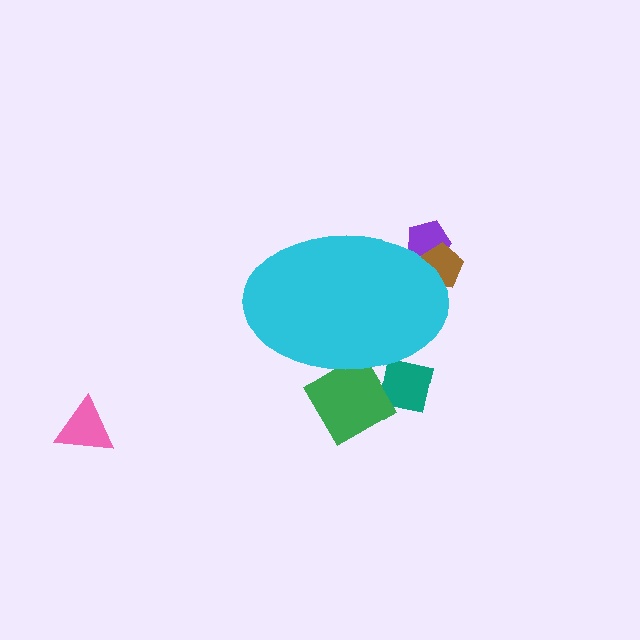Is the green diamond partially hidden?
Yes, the green diamond is partially hidden behind the cyan ellipse.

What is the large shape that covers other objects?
A cyan ellipse.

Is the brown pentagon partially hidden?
Yes, the brown pentagon is partially hidden behind the cyan ellipse.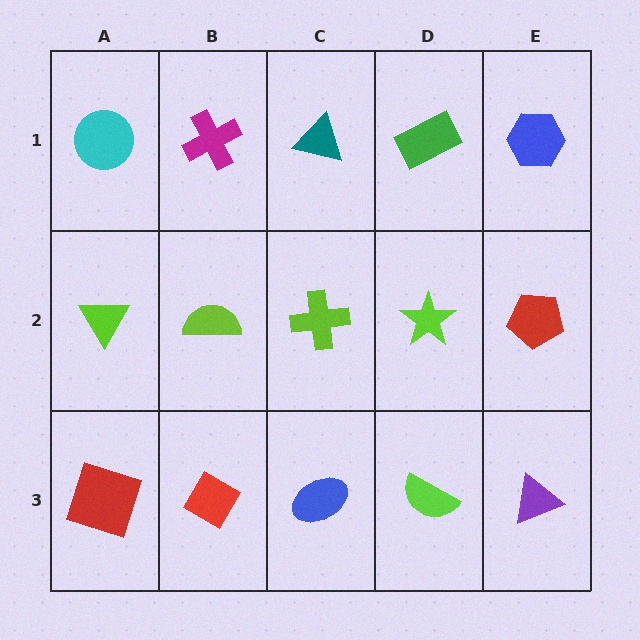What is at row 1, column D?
A green rectangle.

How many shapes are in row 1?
5 shapes.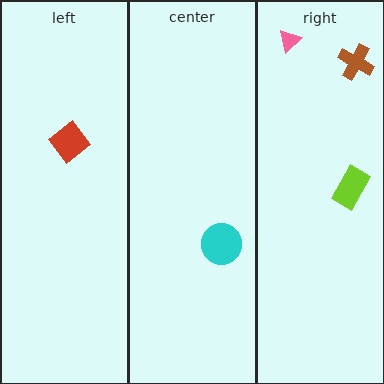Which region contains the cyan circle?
The center region.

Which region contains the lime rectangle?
The right region.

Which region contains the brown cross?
The right region.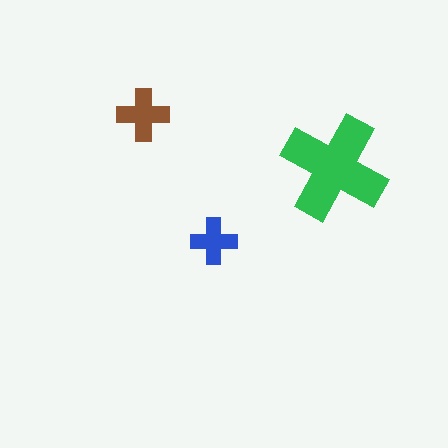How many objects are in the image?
There are 3 objects in the image.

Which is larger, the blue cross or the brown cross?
The brown one.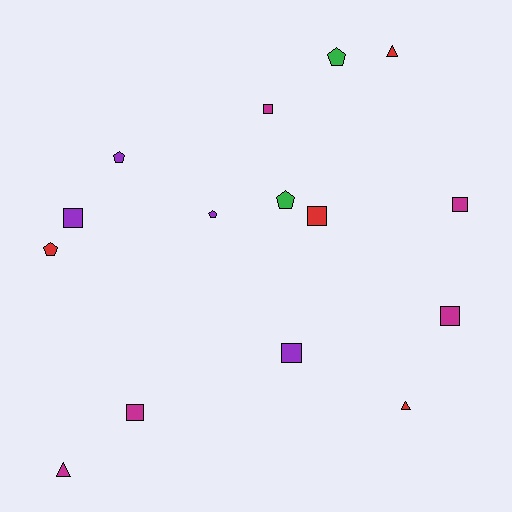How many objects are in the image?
There are 15 objects.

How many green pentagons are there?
There are 2 green pentagons.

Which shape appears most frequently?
Square, with 7 objects.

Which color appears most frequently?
Magenta, with 5 objects.